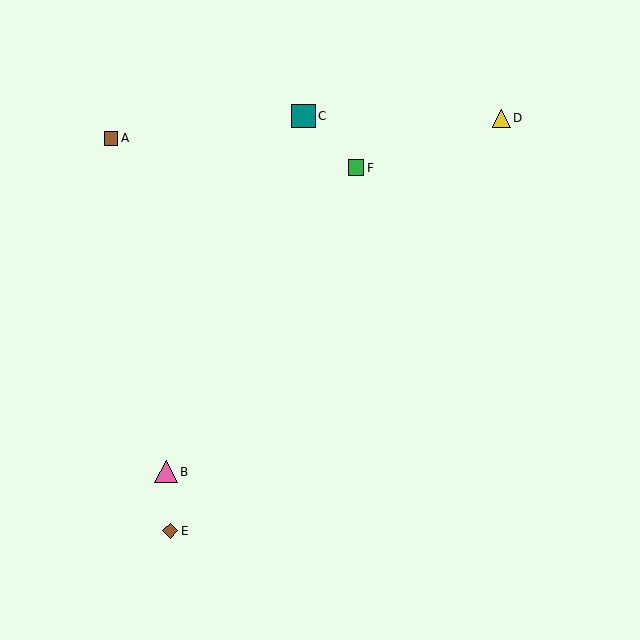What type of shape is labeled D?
Shape D is a yellow triangle.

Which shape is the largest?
The teal square (labeled C) is the largest.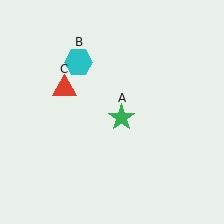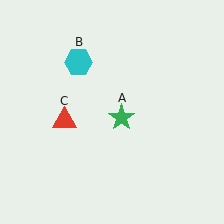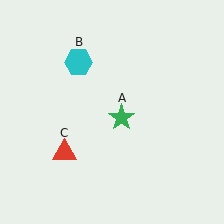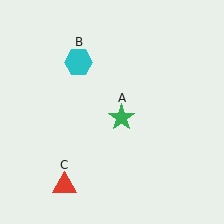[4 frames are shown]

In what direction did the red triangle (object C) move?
The red triangle (object C) moved down.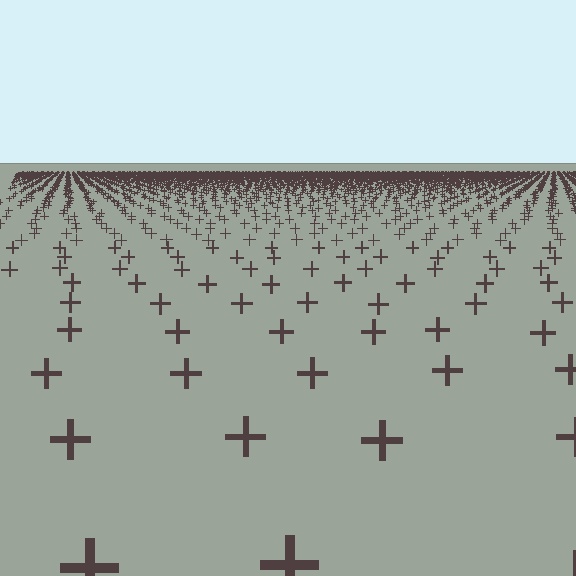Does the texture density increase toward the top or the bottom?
Density increases toward the top.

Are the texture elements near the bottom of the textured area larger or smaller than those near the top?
Larger. Near the bottom, elements are closer to the viewer and appear at a bigger on-screen size.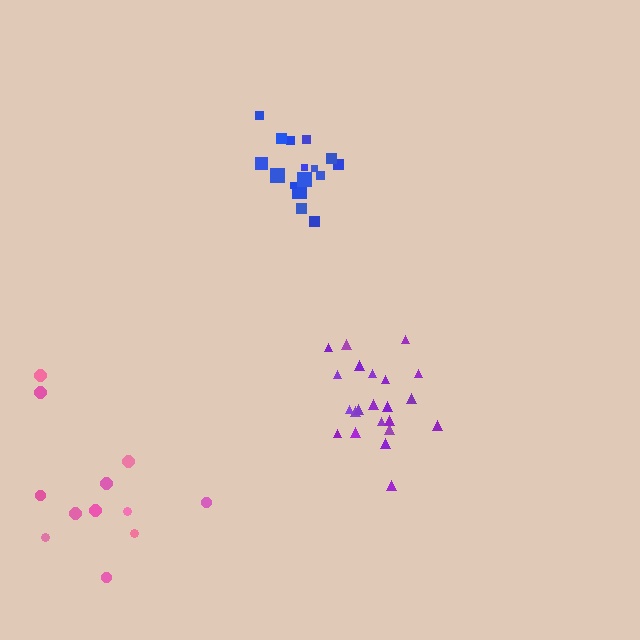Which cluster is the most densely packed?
Purple.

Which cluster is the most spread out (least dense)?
Pink.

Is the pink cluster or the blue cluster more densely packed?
Blue.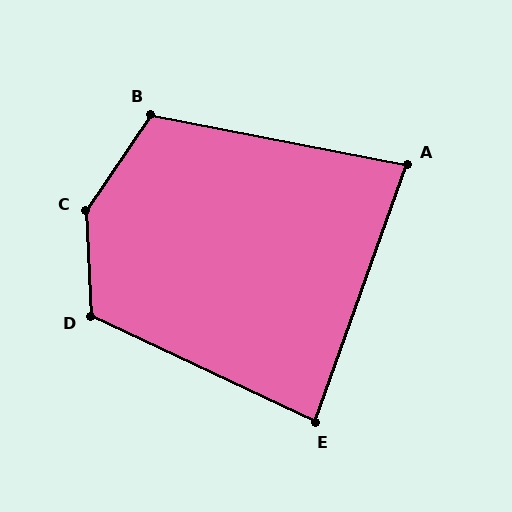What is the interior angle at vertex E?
Approximately 84 degrees (acute).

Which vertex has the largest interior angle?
C, at approximately 143 degrees.